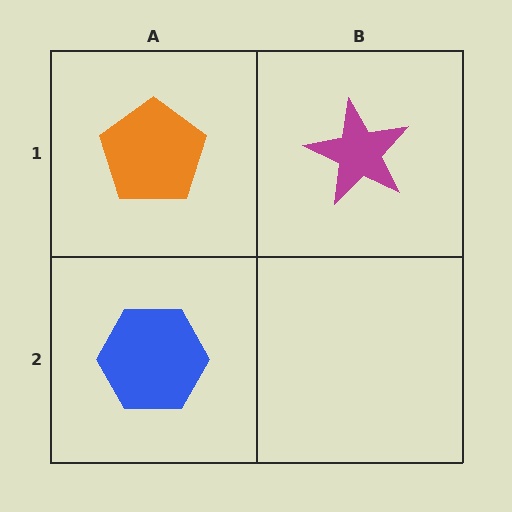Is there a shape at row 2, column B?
No, that cell is empty.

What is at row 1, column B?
A magenta star.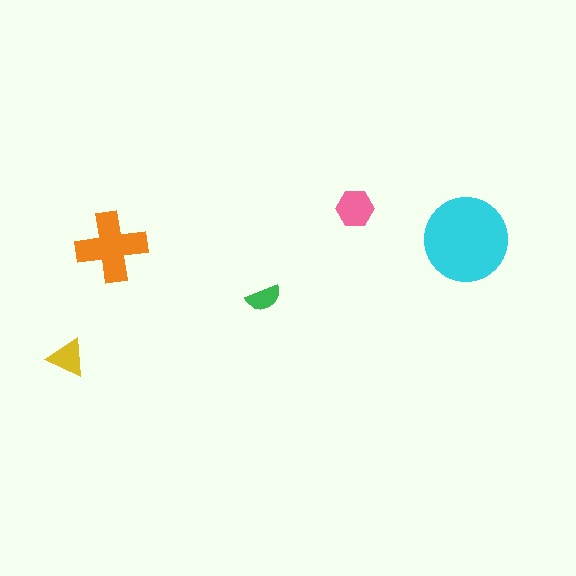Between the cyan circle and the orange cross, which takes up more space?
The cyan circle.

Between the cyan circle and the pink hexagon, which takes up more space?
The cyan circle.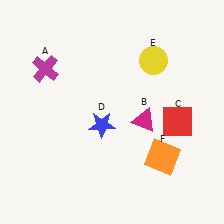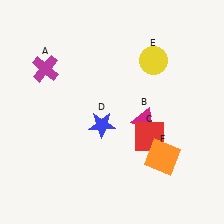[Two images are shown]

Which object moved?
The red square (C) moved left.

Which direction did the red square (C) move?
The red square (C) moved left.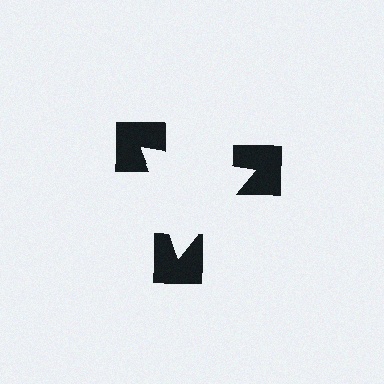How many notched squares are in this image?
There are 3 — one at each vertex of the illusory triangle.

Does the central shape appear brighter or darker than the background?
It typically appears slightly brighter than the background, even though no actual brightness change is drawn.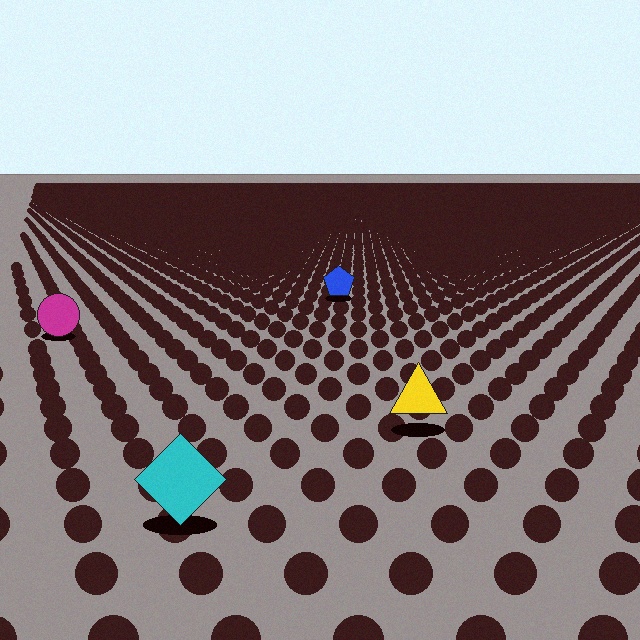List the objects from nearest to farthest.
From nearest to farthest: the cyan diamond, the yellow triangle, the magenta circle, the blue pentagon.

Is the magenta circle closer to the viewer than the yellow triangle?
No. The yellow triangle is closer — you can tell from the texture gradient: the ground texture is coarser near it.